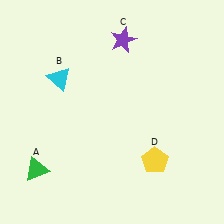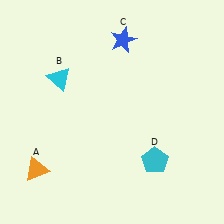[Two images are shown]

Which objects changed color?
A changed from green to orange. C changed from purple to blue. D changed from yellow to cyan.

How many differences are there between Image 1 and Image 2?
There are 3 differences between the two images.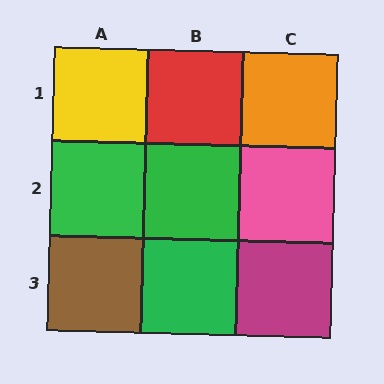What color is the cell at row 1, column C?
Orange.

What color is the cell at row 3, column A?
Brown.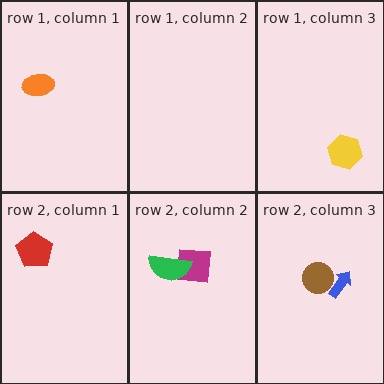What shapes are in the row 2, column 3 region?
The brown circle, the blue arrow.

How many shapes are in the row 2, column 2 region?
2.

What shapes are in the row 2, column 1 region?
The red pentagon.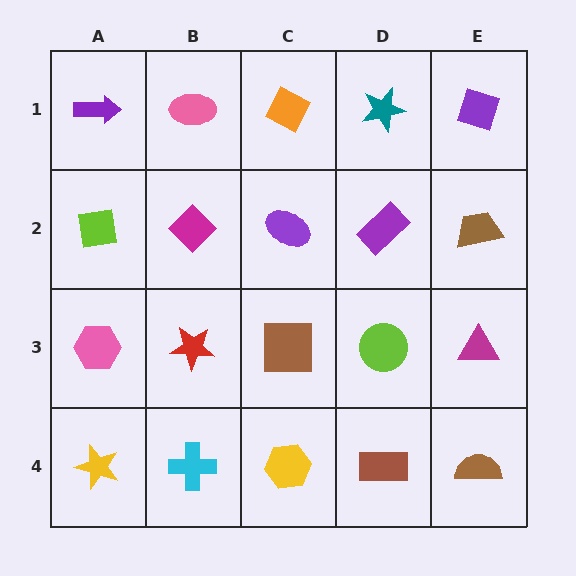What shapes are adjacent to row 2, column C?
An orange diamond (row 1, column C), a brown square (row 3, column C), a magenta diamond (row 2, column B), a purple rectangle (row 2, column D).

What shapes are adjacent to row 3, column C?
A purple ellipse (row 2, column C), a yellow hexagon (row 4, column C), a red star (row 3, column B), a lime circle (row 3, column D).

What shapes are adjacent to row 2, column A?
A purple arrow (row 1, column A), a pink hexagon (row 3, column A), a magenta diamond (row 2, column B).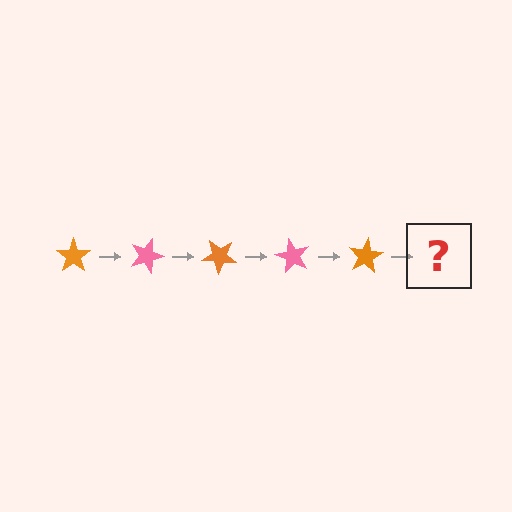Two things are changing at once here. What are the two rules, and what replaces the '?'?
The two rules are that it rotates 20 degrees each step and the color cycles through orange and pink. The '?' should be a pink star, rotated 100 degrees from the start.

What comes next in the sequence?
The next element should be a pink star, rotated 100 degrees from the start.